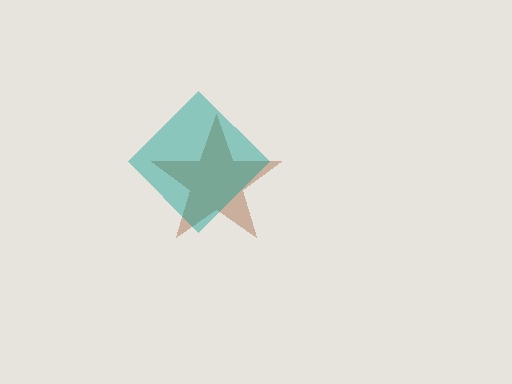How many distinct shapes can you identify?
There are 2 distinct shapes: a brown star, a teal diamond.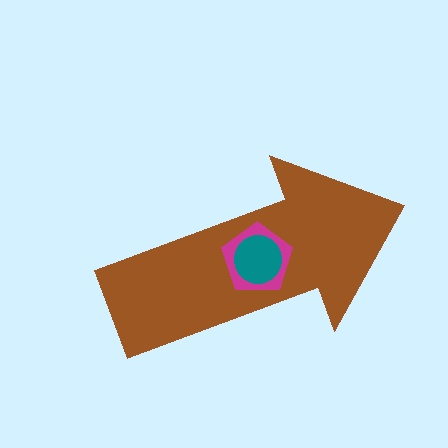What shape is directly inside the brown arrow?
The magenta pentagon.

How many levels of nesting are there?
3.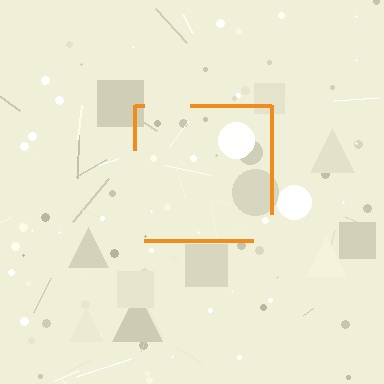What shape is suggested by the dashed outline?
The dashed outline suggests a square.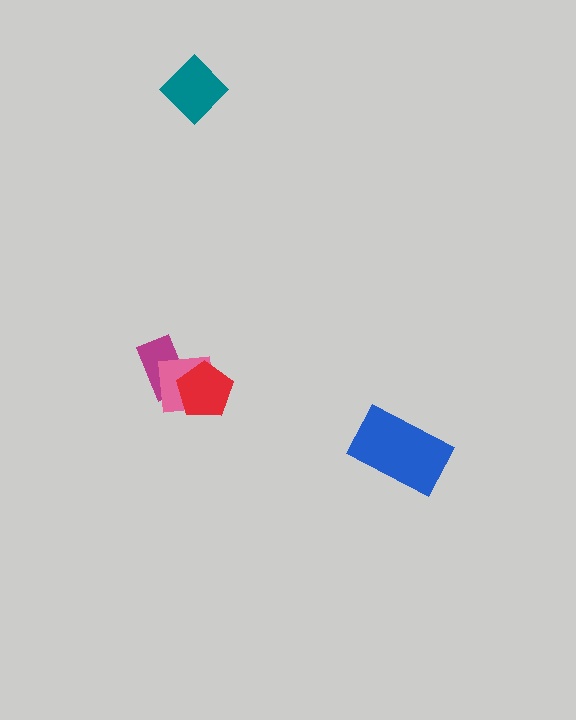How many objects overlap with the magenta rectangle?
2 objects overlap with the magenta rectangle.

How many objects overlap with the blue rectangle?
0 objects overlap with the blue rectangle.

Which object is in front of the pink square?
The red pentagon is in front of the pink square.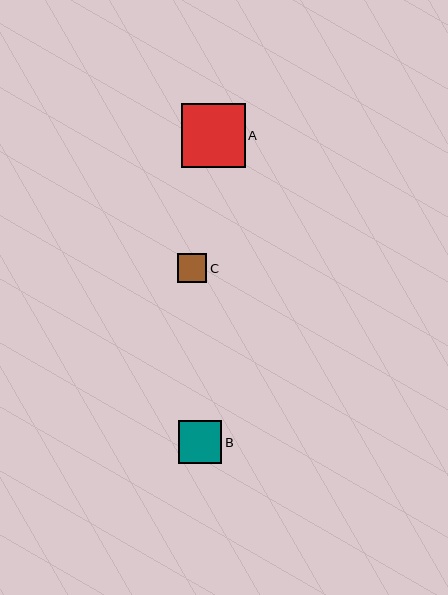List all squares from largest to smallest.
From largest to smallest: A, B, C.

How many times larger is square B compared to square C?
Square B is approximately 1.5 times the size of square C.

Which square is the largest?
Square A is the largest with a size of approximately 64 pixels.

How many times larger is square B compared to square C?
Square B is approximately 1.5 times the size of square C.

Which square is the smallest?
Square C is the smallest with a size of approximately 29 pixels.